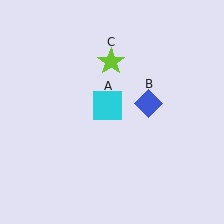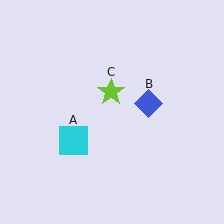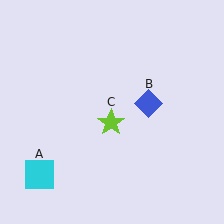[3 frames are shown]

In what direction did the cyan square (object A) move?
The cyan square (object A) moved down and to the left.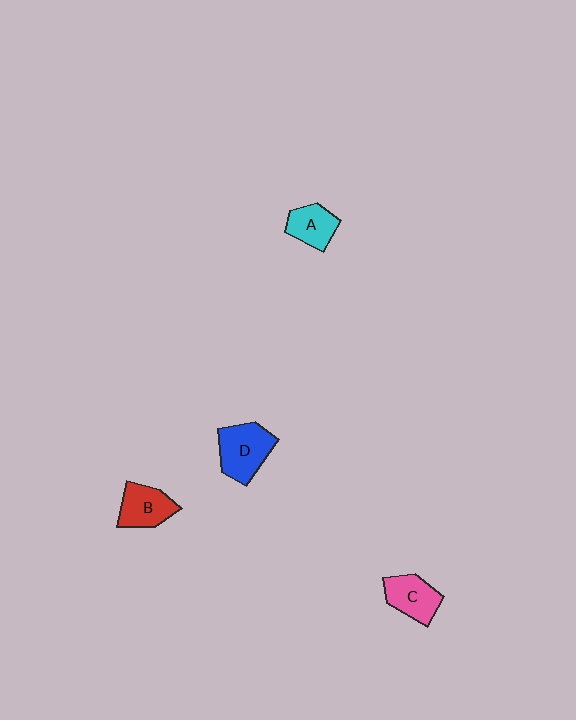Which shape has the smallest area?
Shape A (cyan).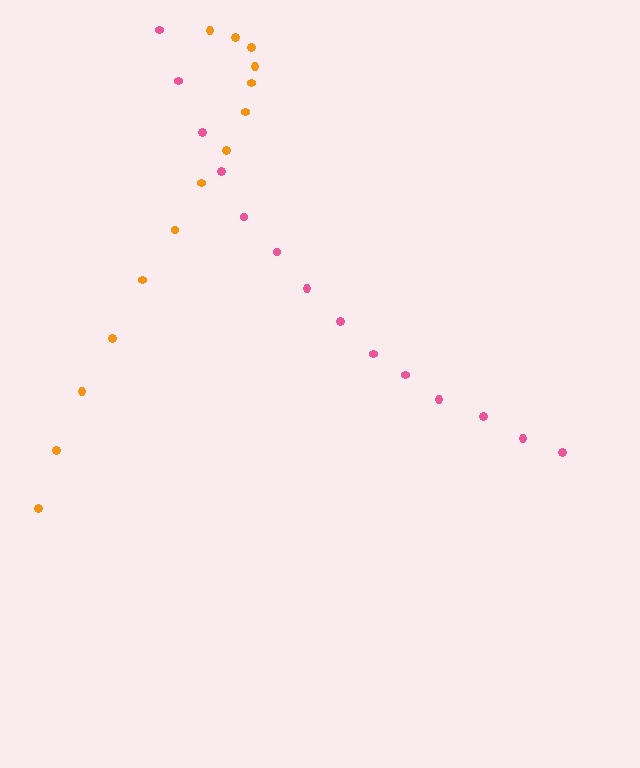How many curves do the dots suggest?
There are 2 distinct paths.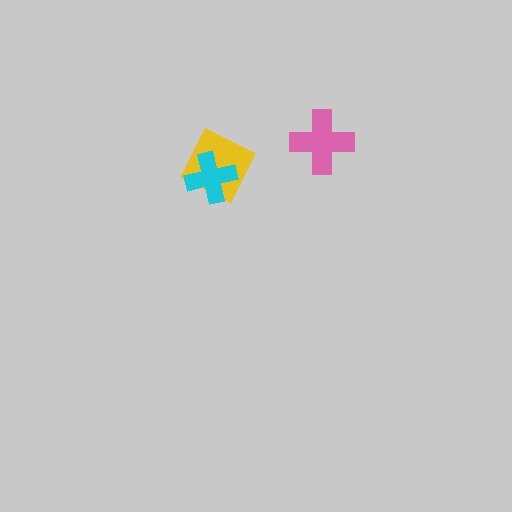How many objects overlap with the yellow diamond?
1 object overlaps with the yellow diamond.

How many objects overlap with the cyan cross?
1 object overlaps with the cyan cross.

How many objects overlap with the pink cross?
0 objects overlap with the pink cross.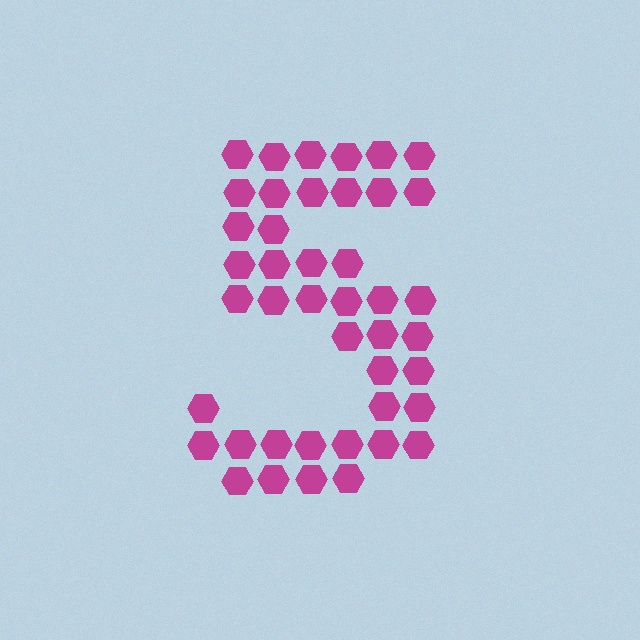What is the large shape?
The large shape is the digit 5.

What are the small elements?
The small elements are hexagons.